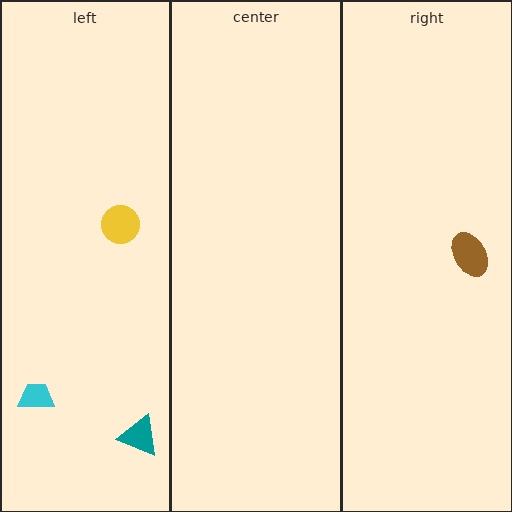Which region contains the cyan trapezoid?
The left region.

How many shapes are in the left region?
3.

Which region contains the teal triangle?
The left region.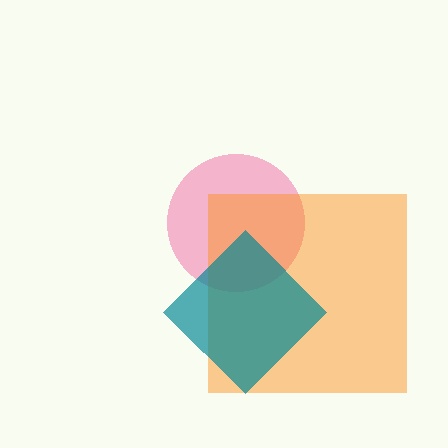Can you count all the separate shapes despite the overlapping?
Yes, there are 3 separate shapes.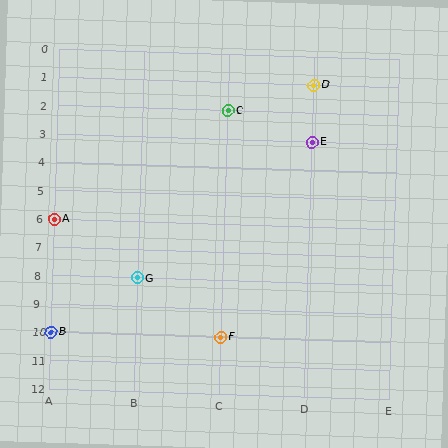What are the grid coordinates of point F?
Point F is at grid coordinates (C, 10).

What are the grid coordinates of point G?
Point G is at grid coordinates (B, 8).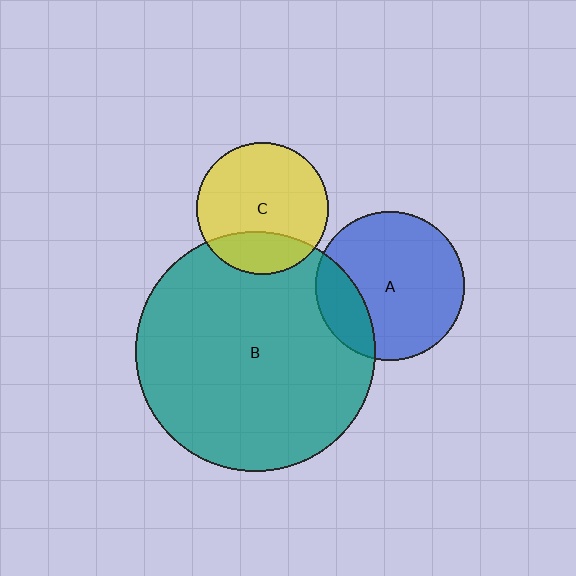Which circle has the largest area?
Circle B (teal).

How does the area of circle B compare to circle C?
Approximately 3.3 times.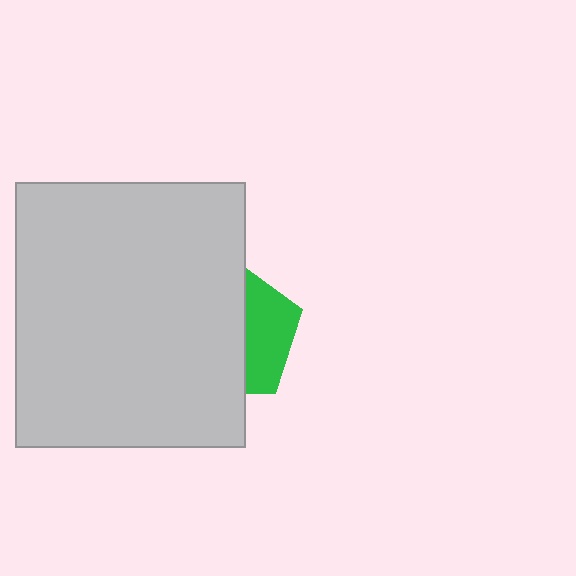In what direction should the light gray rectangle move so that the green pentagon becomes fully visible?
The light gray rectangle should move left. That is the shortest direction to clear the overlap and leave the green pentagon fully visible.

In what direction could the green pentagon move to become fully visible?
The green pentagon could move right. That would shift it out from behind the light gray rectangle entirely.